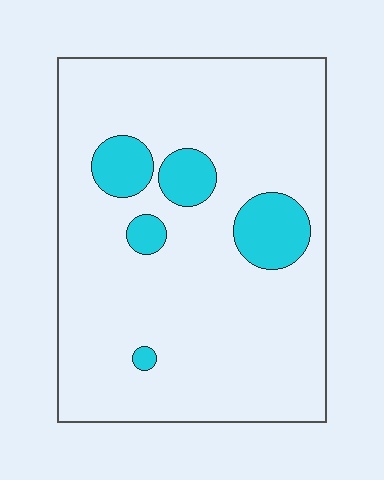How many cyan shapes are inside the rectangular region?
5.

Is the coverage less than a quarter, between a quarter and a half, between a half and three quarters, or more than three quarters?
Less than a quarter.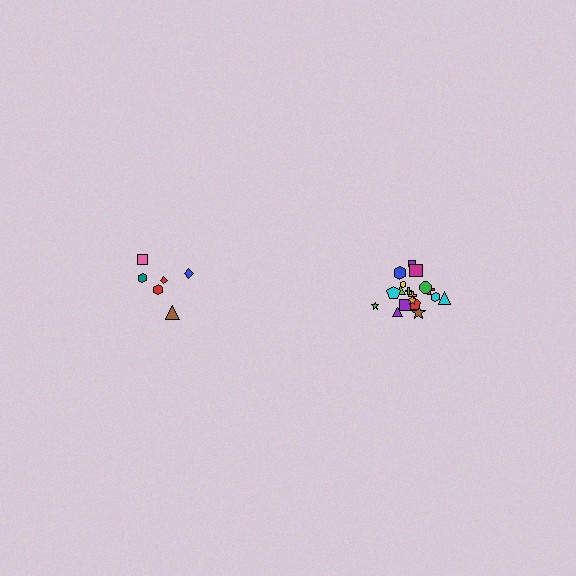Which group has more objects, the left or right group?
The right group.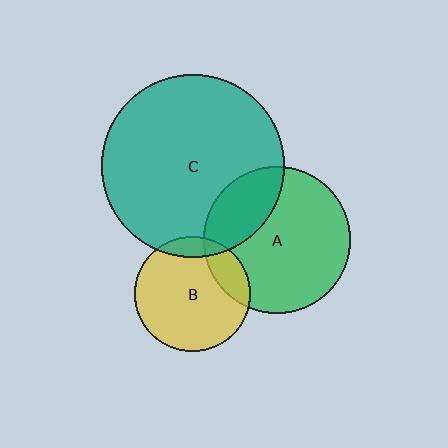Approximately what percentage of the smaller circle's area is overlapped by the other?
Approximately 15%.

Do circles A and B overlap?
Yes.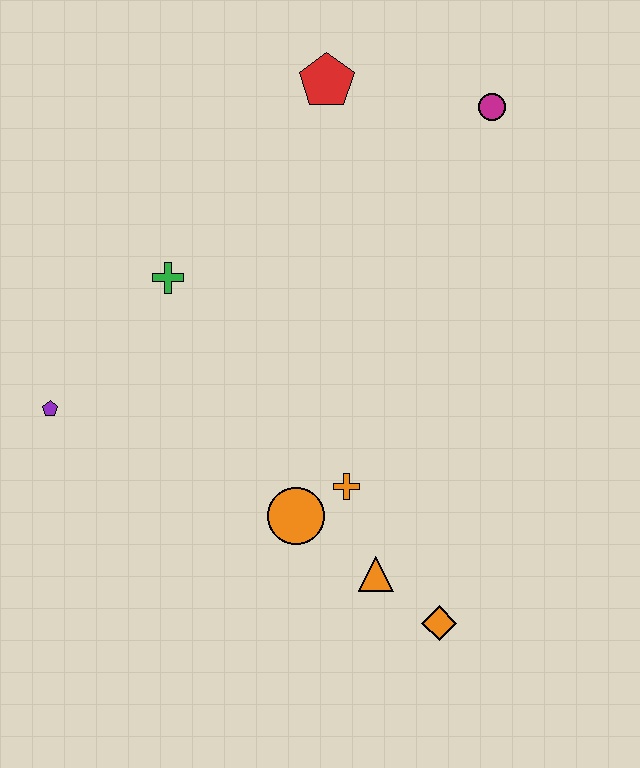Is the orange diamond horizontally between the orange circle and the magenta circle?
Yes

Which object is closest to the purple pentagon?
The green cross is closest to the purple pentagon.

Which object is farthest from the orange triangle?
The red pentagon is farthest from the orange triangle.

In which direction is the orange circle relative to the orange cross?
The orange circle is to the left of the orange cross.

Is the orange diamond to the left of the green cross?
No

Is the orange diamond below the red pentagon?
Yes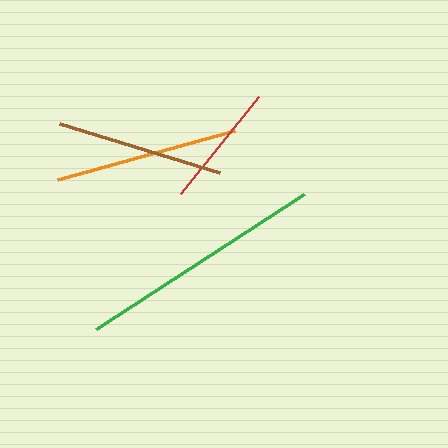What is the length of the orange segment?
The orange segment is approximately 184 pixels long.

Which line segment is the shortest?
The red line is the shortest at approximately 124 pixels.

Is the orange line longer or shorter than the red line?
The orange line is longer than the red line.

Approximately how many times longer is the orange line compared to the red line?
The orange line is approximately 1.5 times the length of the red line.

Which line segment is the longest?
The green line is the longest at approximately 248 pixels.